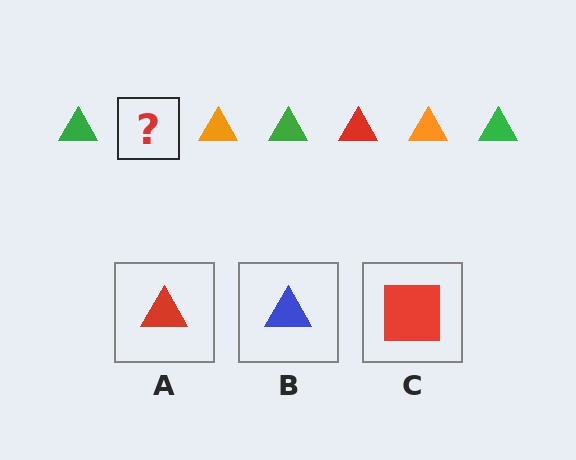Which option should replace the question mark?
Option A.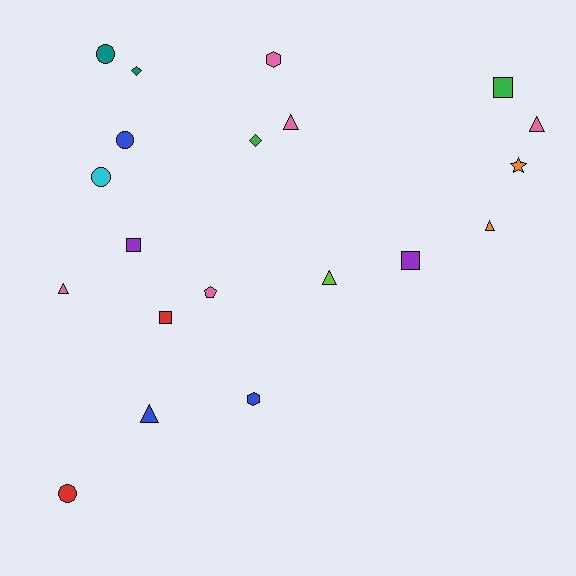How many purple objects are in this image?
There are 2 purple objects.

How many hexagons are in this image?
There are 2 hexagons.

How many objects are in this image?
There are 20 objects.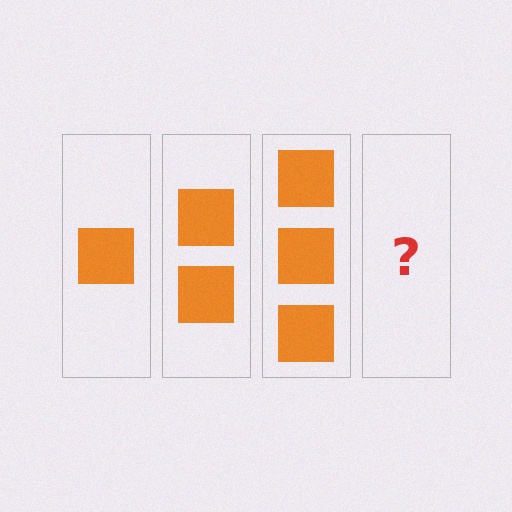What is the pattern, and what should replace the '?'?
The pattern is that each step adds one more square. The '?' should be 4 squares.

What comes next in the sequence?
The next element should be 4 squares.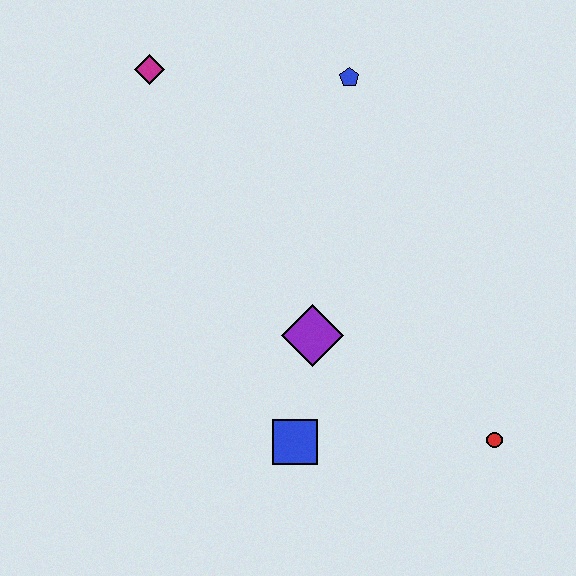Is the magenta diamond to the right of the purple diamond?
No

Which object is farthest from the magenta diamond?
The red circle is farthest from the magenta diamond.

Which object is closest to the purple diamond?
The blue square is closest to the purple diamond.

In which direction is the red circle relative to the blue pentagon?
The red circle is below the blue pentagon.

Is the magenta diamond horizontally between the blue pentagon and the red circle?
No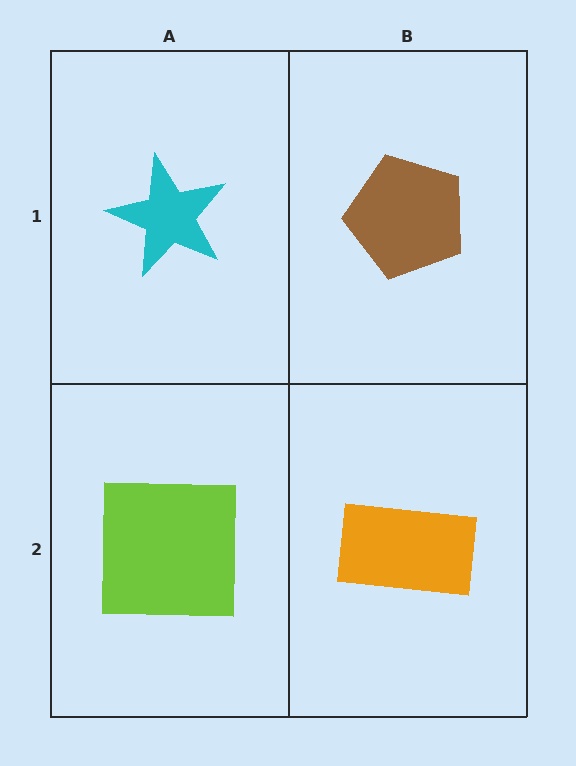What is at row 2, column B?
An orange rectangle.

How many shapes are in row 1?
2 shapes.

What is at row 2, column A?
A lime square.